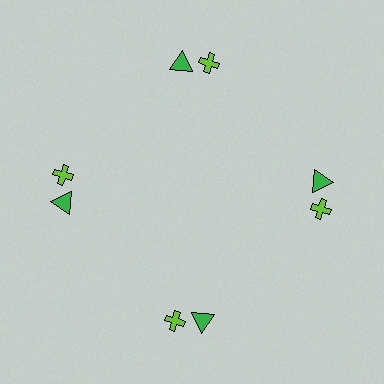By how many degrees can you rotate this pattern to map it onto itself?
The pattern maps onto itself every 90 degrees of rotation.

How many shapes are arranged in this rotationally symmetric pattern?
There are 8 shapes, arranged in 4 groups of 2.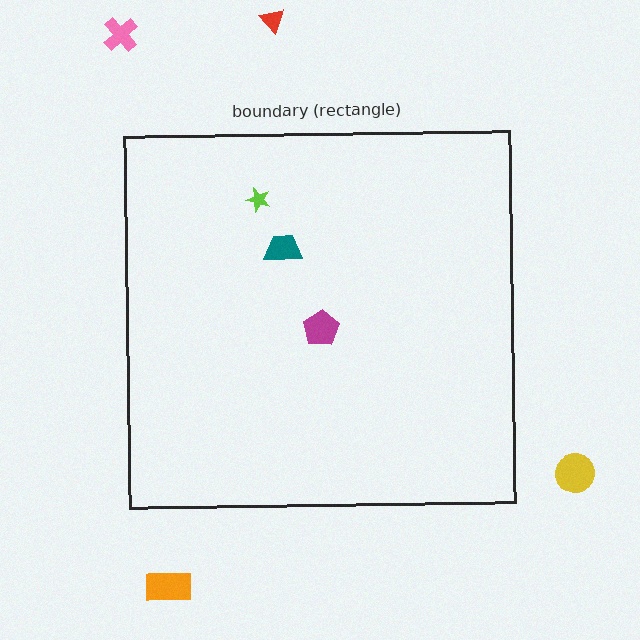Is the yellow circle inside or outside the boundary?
Outside.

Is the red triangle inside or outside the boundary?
Outside.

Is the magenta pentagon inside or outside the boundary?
Inside.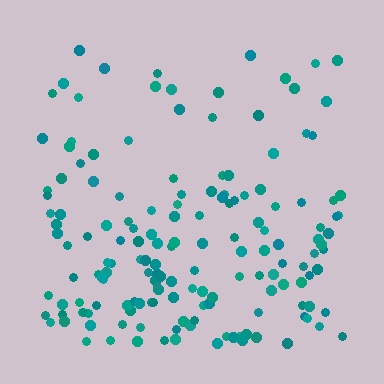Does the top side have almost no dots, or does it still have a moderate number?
Still a moderate number, just noticeably fewer than the bottom.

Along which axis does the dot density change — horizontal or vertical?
Vertical.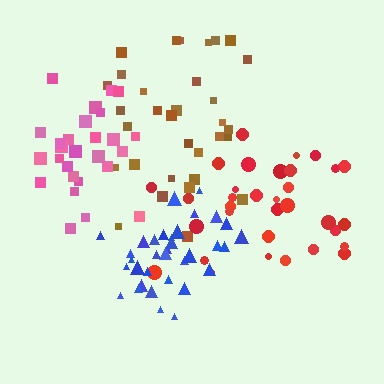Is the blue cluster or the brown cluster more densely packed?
Blue.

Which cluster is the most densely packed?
Blue.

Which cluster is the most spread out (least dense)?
Brown.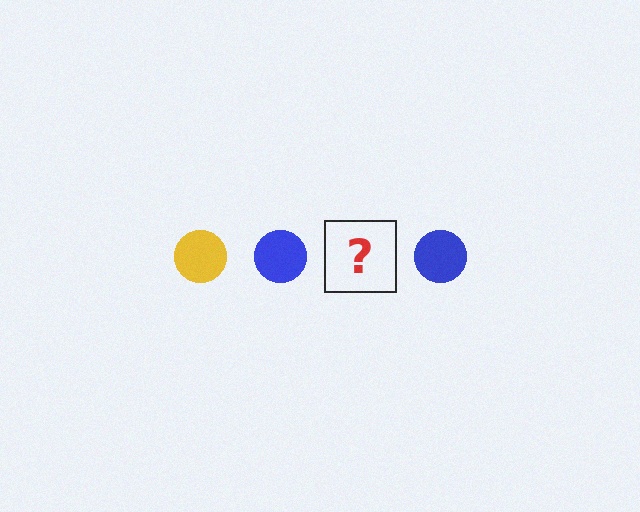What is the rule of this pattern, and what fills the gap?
The rule is that the pattern cycles through yellow, blue circles. The gap should be filled with a yellow circle.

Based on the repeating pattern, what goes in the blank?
The blank should be a yellow circle.